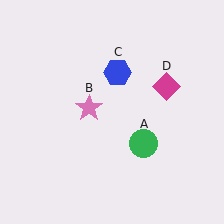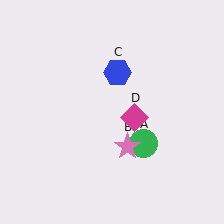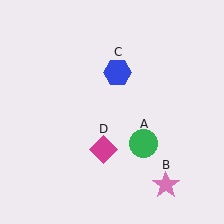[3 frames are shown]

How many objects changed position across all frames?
2 objects changed position: pink star (object B), magenta diamond (object D).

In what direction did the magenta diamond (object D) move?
The magenta diamond (object D) moved down and to the left.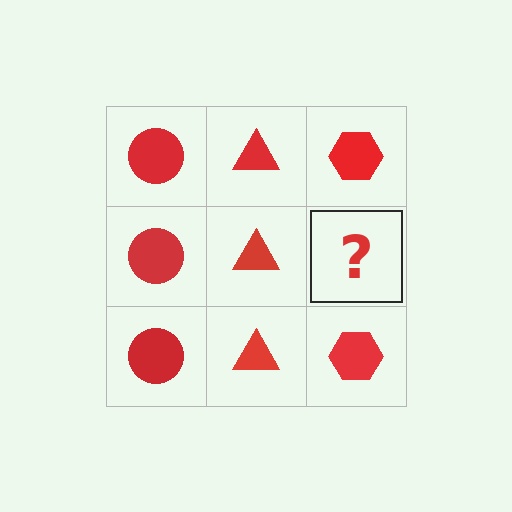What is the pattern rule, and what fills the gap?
The rule is that each column has a consistent shape. The gap should be filled with a red hexagon.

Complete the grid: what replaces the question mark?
The question mark should be replaced with a red hexagon.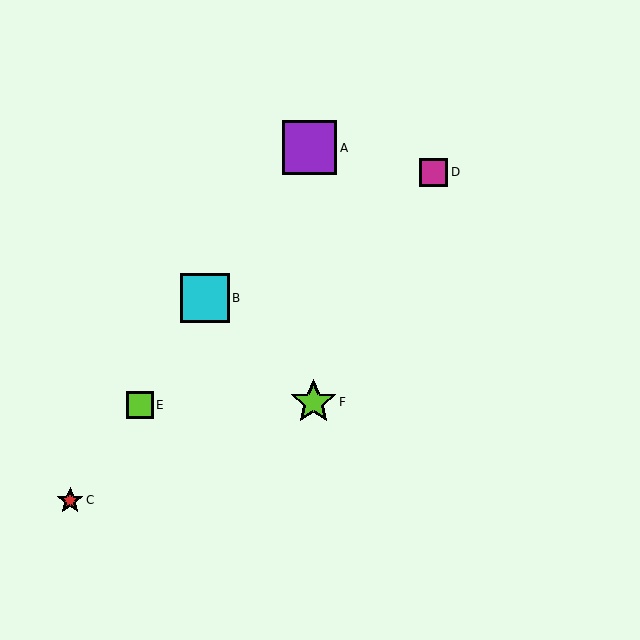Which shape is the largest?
The purple square (labeled A) is the largest.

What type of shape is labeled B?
Shape B is a cyan square.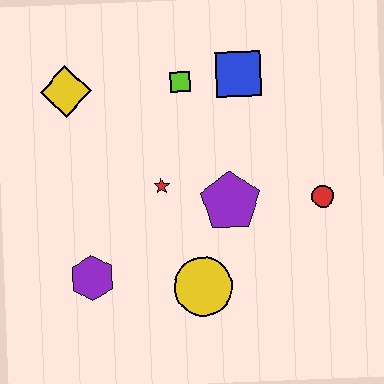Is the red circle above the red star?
No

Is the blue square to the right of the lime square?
Yes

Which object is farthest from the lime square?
The purple hexagon is farthest from the lime square.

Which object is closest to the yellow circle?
The purple pentagon is closest to the yellow circle.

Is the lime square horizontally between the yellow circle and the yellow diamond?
Yes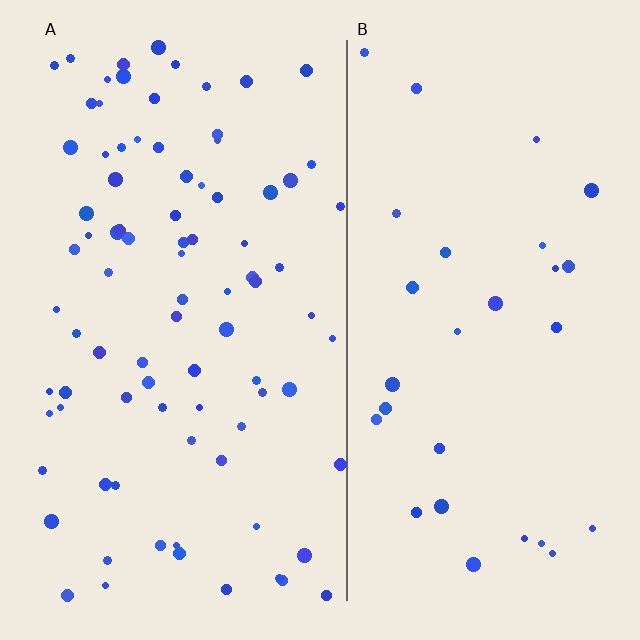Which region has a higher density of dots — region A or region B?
A (the left).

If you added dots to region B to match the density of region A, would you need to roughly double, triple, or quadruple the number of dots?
Approximately triple.